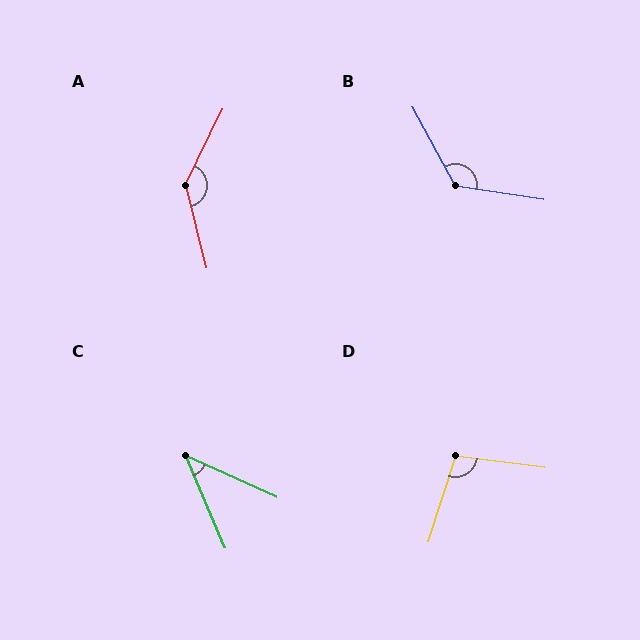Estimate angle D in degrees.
Approximately 100 degrees.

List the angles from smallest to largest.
C (42°), D (100°), B (127°), A (140°).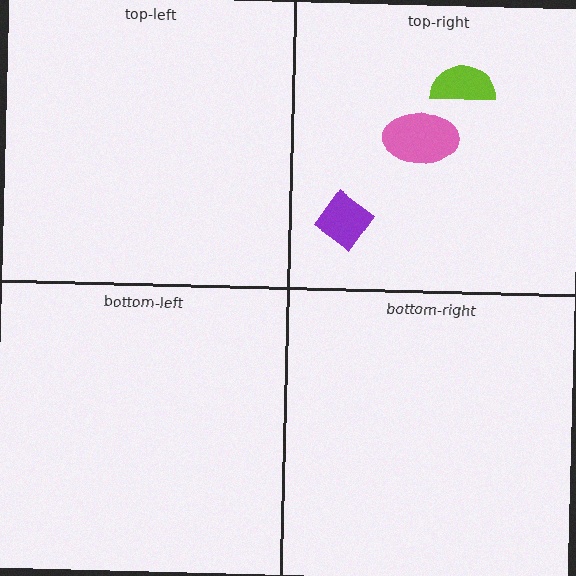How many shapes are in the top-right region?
3.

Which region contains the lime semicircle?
The top-right region.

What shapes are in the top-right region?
The pink ellipse, the purple diamond, the lime semicircle.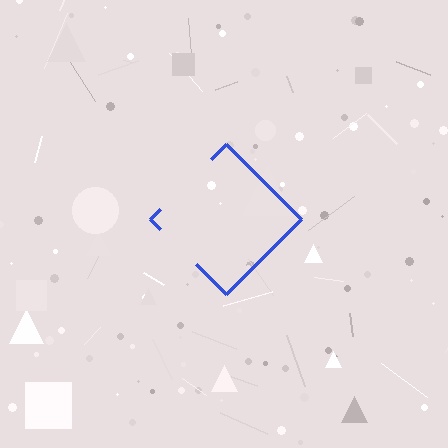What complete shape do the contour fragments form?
The contour fragments form a diamond.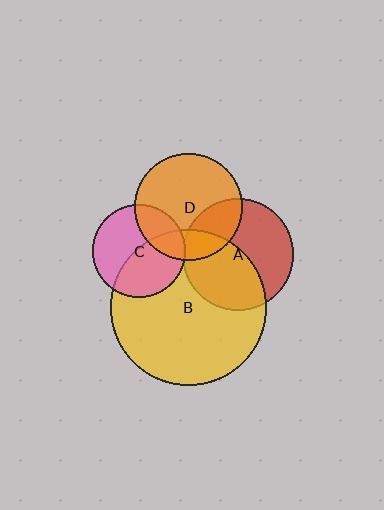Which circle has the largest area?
Circle B (yellow).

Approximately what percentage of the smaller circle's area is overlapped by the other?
Approximately 20%.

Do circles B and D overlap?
Yes.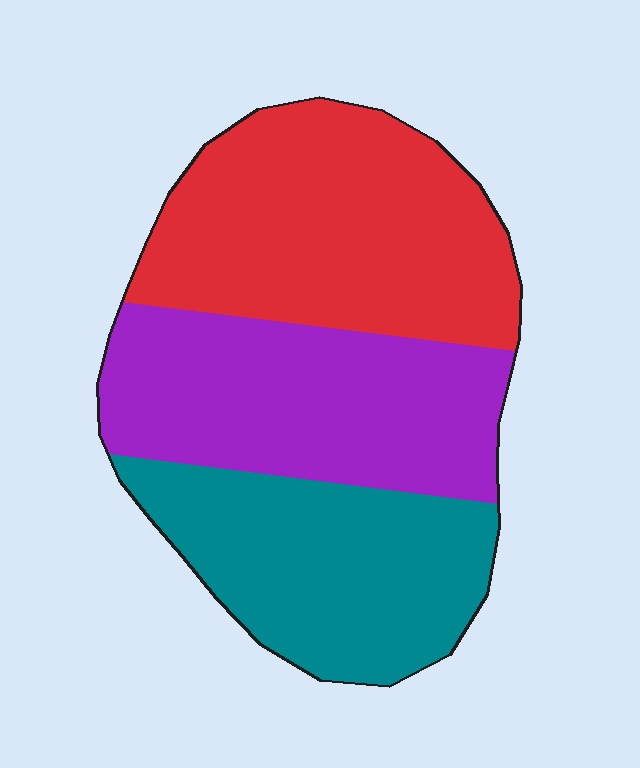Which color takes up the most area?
Red, at roughly 35%.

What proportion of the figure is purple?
Purple covers about 35% of the figure.